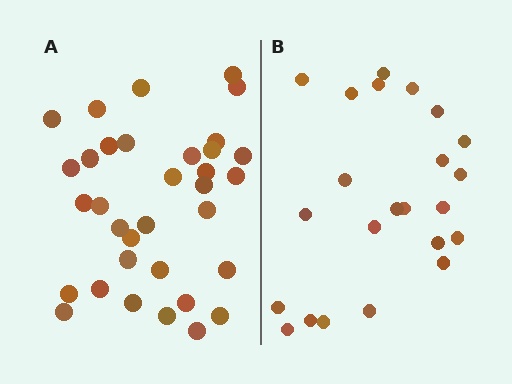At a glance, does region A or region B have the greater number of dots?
Region A (the left region) has more dots.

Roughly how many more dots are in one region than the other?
Region A has roughly 12 or so more dots than region B.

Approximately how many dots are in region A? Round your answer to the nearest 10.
About 30 dots. (The exact count is 34, which rounds to 30.)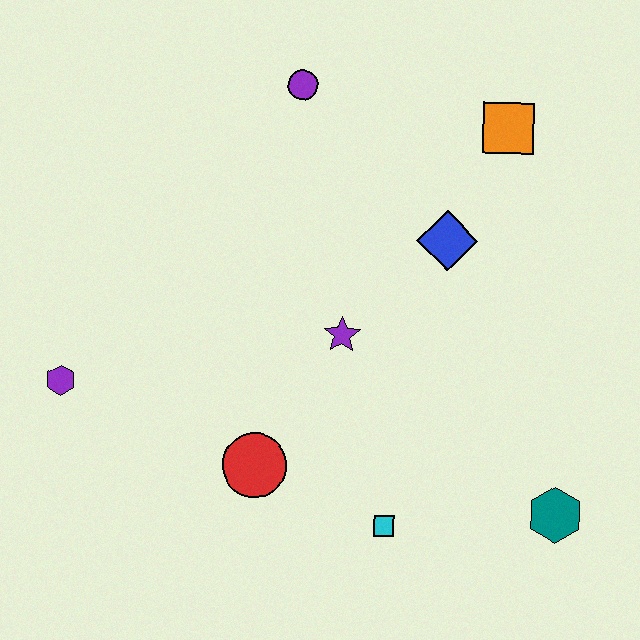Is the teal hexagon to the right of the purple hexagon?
Yes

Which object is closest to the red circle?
The cyan square is closest to the red circle.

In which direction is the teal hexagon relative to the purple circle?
The teal hexagon is below the purple circle.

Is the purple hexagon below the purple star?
Yes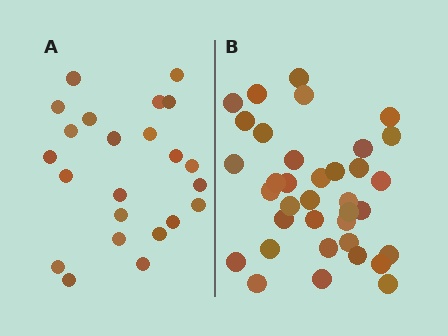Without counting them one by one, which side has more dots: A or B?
Region B (the right region) has more dots.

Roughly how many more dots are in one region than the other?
Region B has approximately 15 more dots than region A.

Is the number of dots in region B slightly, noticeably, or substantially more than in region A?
Region B has substantially more. The ratio is roughly 1.6 to 1.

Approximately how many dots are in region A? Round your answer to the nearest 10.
About 20 dots. (The exact count is 23, which rounds to 20.)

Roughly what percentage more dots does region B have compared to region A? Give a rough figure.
About 55% more.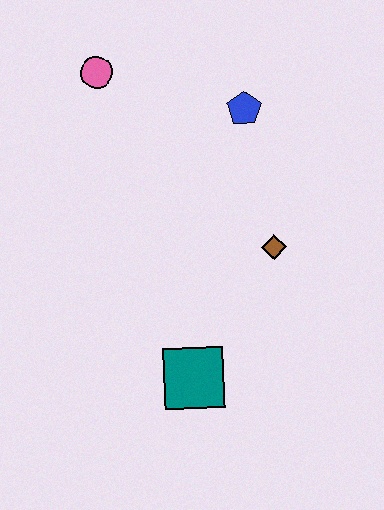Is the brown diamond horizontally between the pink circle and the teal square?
No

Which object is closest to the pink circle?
The blue pentagon is closest to the pink circle.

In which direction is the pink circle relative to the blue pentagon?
The pink circle is to the left of the blue pentagon.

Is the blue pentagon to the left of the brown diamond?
Yes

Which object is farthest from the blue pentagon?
The teal square is farthest from the blue pentagon.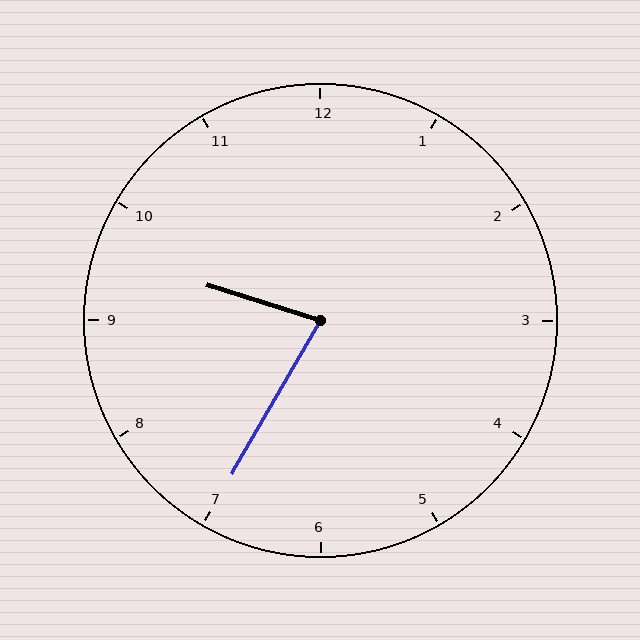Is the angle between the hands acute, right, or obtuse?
It is acute.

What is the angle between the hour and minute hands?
Approximately 78 degrees.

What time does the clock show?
9:35.